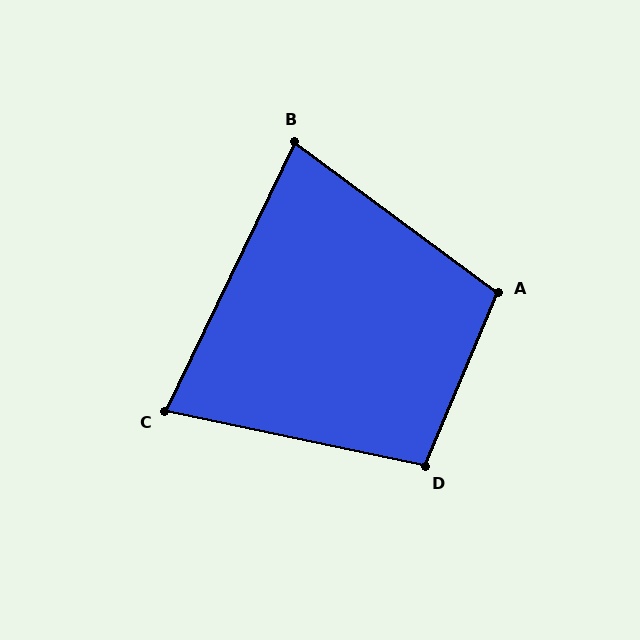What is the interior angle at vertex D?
Approximately 101 degrees (obtuse).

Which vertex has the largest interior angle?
A, at approximately 104 degrees.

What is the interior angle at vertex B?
Approximately 79 degrees (acute).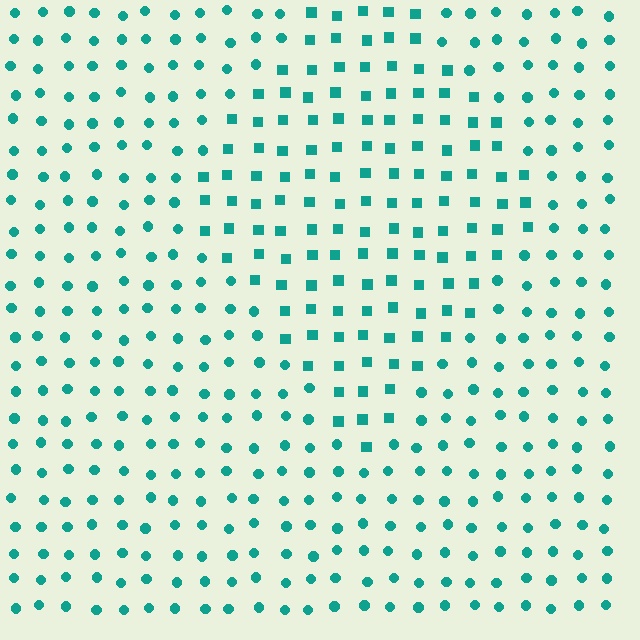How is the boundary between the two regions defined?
The boundary is defined by a change in element shape: squares inside vs. circles outside. All elements share the same color and spacing.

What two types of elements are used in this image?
The image uses squares inside the diamond region and circles outside it.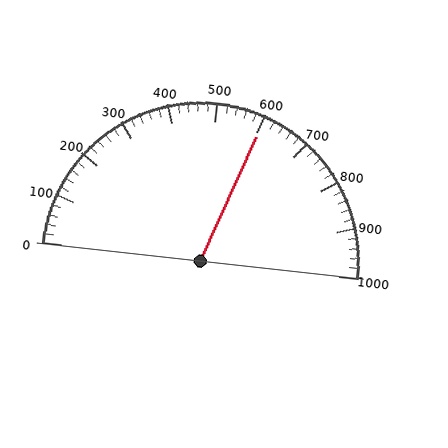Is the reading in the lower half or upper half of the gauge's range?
The reading is in the upper half of the range (0 to 1000).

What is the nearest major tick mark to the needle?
The nearest major tick mark is 600.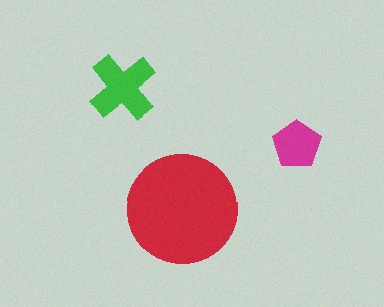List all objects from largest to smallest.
The red circle, the green cross, the magenta pentagon.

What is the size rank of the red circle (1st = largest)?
1st.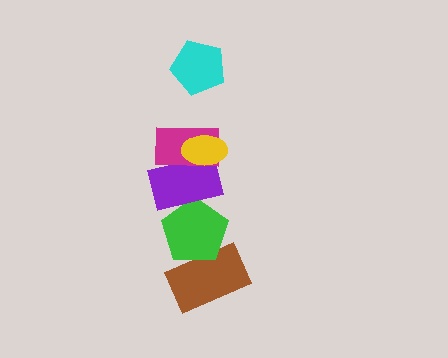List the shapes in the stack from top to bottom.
From top to bottom: the cyan pentagon, the yellow ellipse, the magenta rectangle, the purple rectangle, the green pentagon, the brown rectangle.